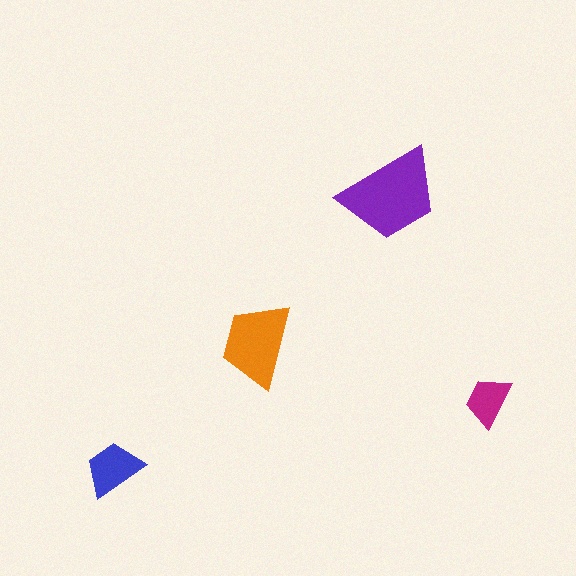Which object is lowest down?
The blue trapezoid is bottommost.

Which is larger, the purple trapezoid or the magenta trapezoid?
The purple one.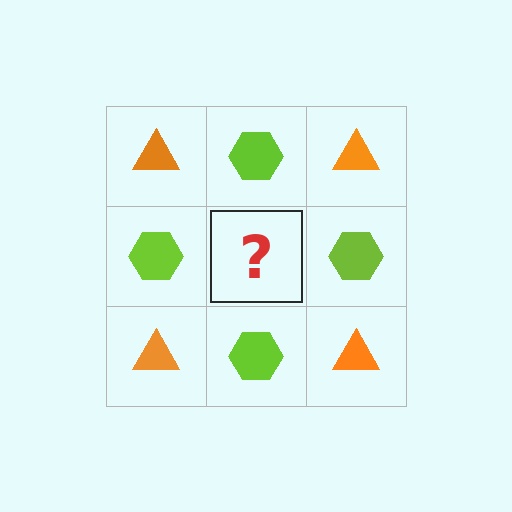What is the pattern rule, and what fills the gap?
The rule is that it alternates orange triangle and lime hexagon in a checkerboard pattern. The gap should be filled with an orange triangle.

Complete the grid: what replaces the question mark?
The question mark should be replaced with an orange triangle.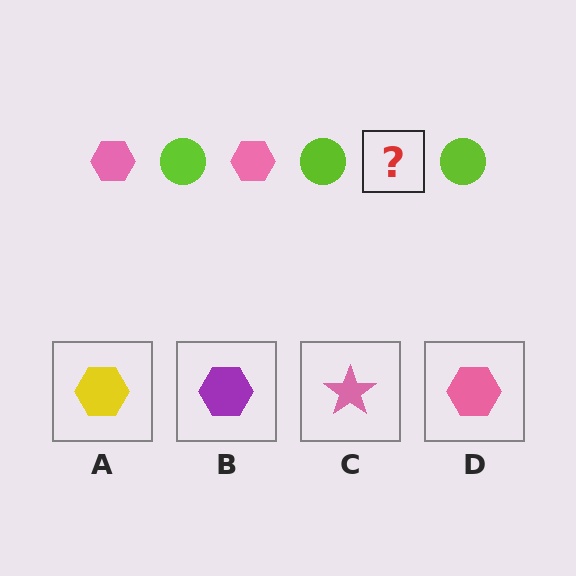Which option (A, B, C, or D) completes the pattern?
D.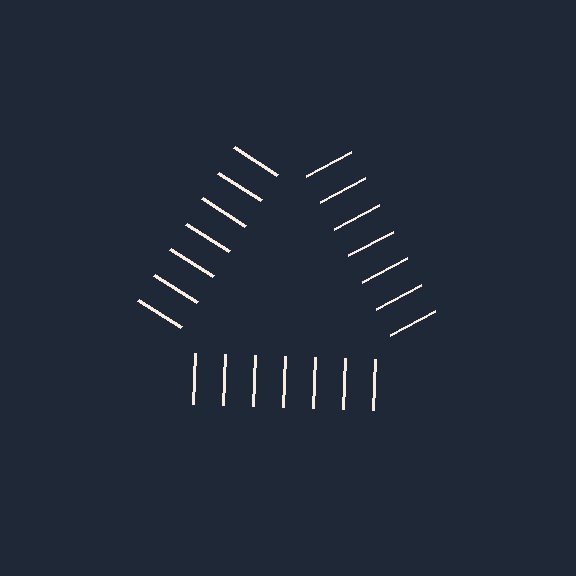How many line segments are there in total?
21 — 7 along each of the 3 edges.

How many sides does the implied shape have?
3 sides — the line-ends trace a triangle.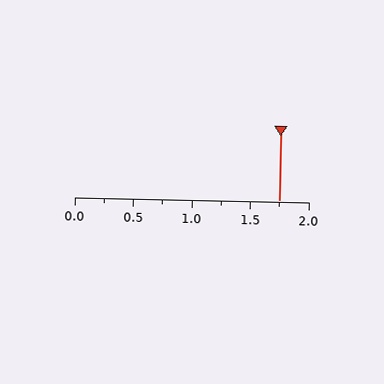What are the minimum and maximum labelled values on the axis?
The axis runs from 0.0 to 2.0.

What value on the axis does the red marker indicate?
The marker indicates approximately 1.75.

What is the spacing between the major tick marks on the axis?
The major ticks are spaced 0.5 apart.